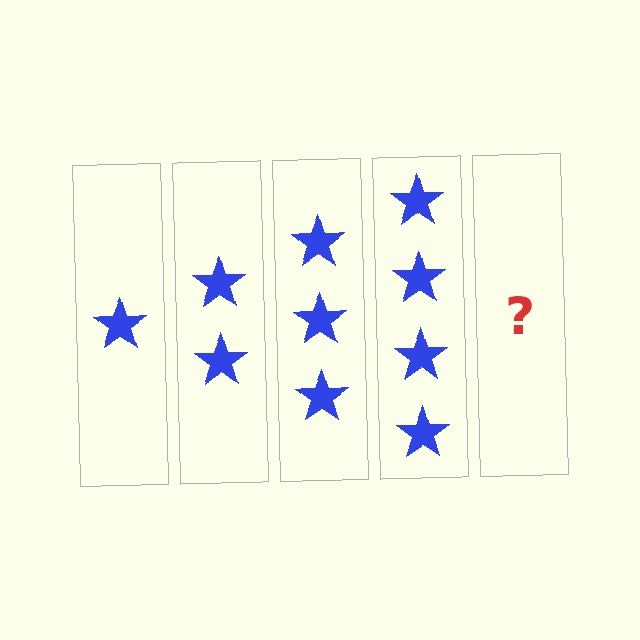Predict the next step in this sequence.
The next step is 5 stars.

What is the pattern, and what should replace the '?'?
The pattern is that each step adds one more star. The '?' should be 5 stars.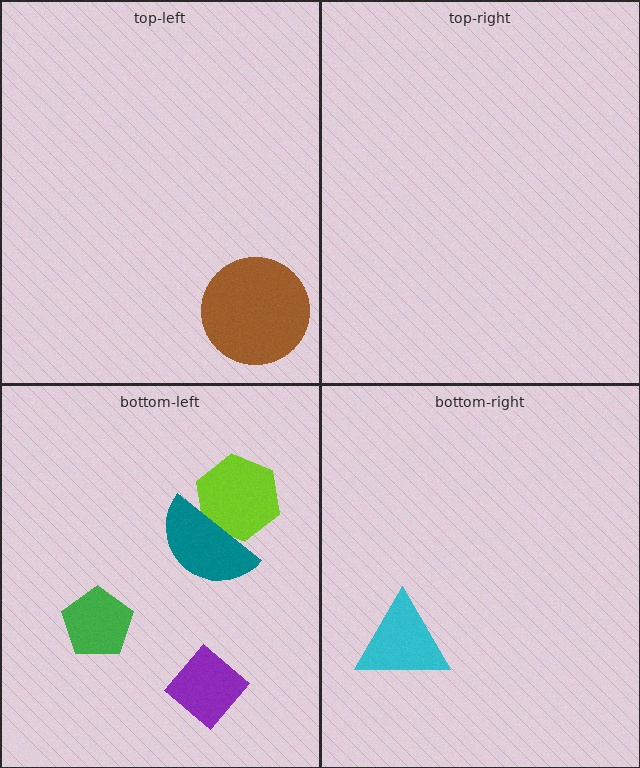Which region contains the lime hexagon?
The bottom-left region.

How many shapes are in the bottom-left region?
4.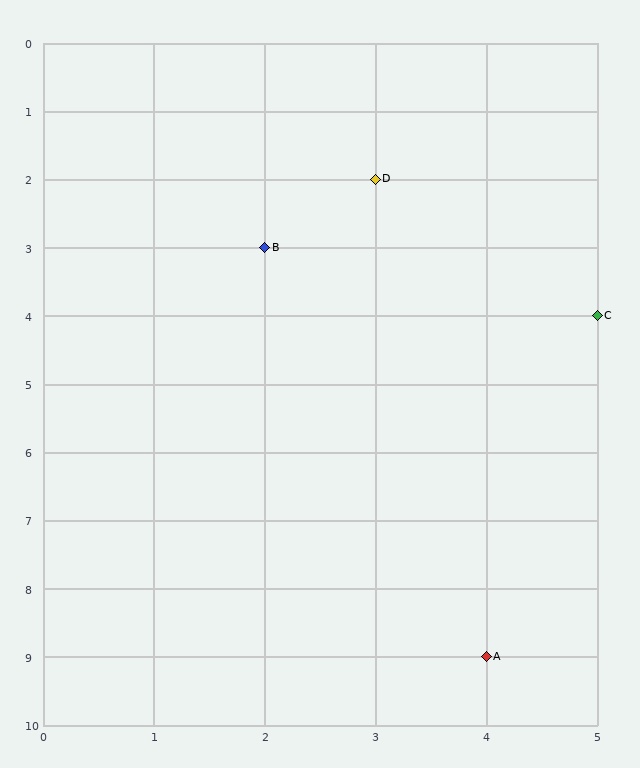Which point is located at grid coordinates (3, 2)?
Point D is at (3, 2).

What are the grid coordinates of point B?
Point B is at grid coordinates (2, 3).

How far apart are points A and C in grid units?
Points A and C are 1 column and 5 rows apart (about 5.1 grid units diagonally).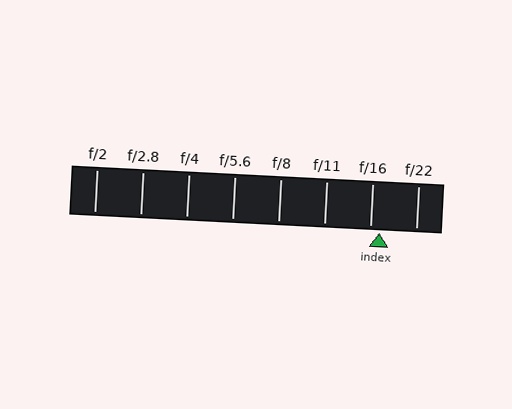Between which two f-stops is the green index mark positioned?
The index mark is between f/16 and f/22.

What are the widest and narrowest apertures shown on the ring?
The widest aperture shown is f/2 and the narrowest is f/22.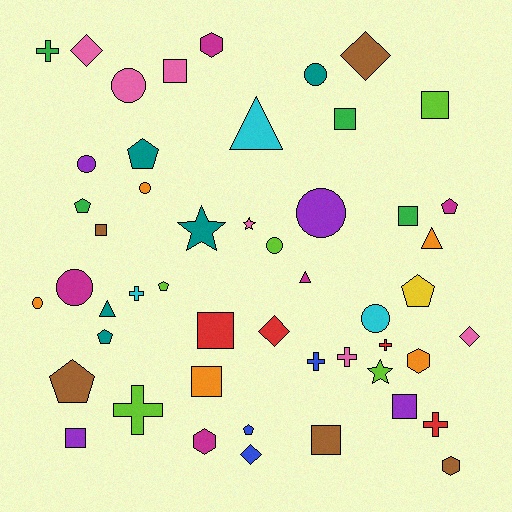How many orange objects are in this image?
There are 5 orange objects.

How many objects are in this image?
There are 50 objects.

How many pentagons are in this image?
There are 8 pentagons.